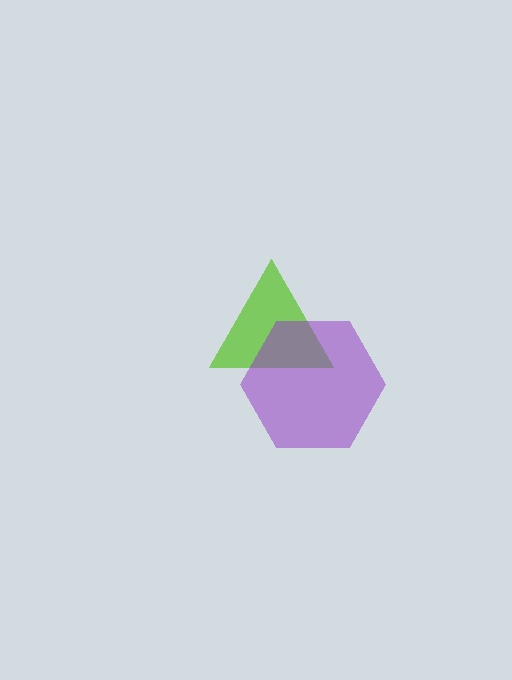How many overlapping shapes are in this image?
There are 2 overlapping shapes in the image.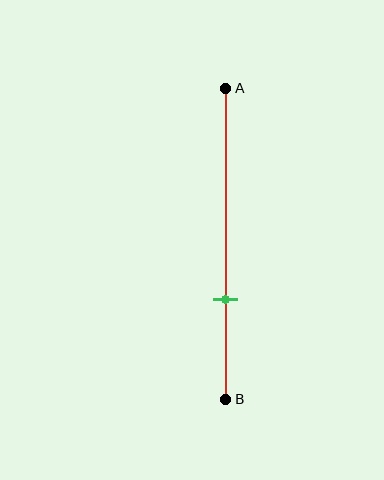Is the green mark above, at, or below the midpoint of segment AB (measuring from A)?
The green mark is below the midpoint of segment AB.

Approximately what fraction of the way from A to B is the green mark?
The green mark is approximately 70% of the way from A to B.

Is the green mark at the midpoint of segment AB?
No, the mark is at about 70% from A, not at the 50% midpoint.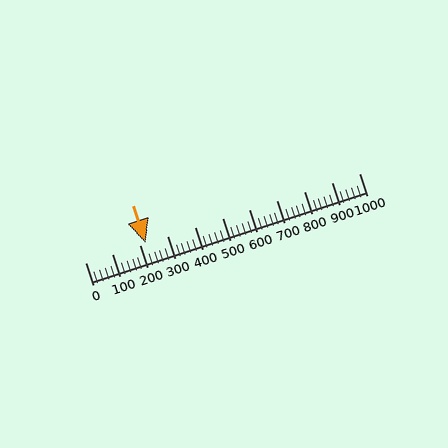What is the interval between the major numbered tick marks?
The major tick marks are spaced 100 units apart.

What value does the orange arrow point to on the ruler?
The orange arrow points to approximately 220.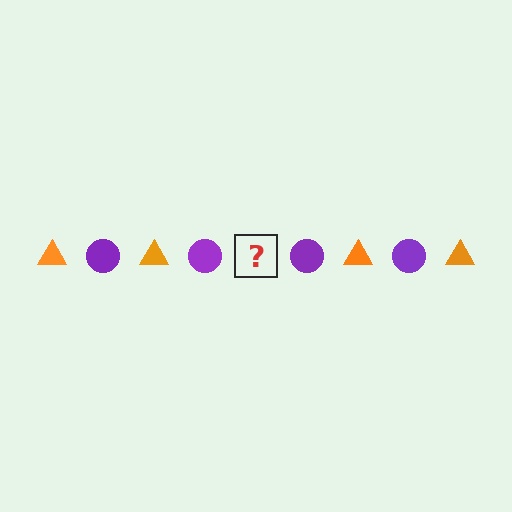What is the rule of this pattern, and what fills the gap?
The rule is that the pattern alternates between orange triangle and purple circle. The gap should be filled with an orange triangle.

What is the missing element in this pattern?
The missing element is an orange triangle.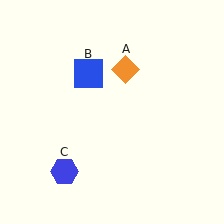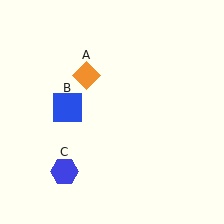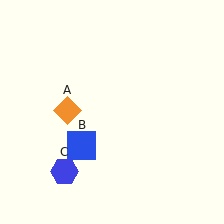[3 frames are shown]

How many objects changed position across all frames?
2 objects changed position: orange diamond (object A), blue square (object B).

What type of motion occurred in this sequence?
The orange diamond (object A), blue square (object B) rotated counterclockwise around the center of the scene.